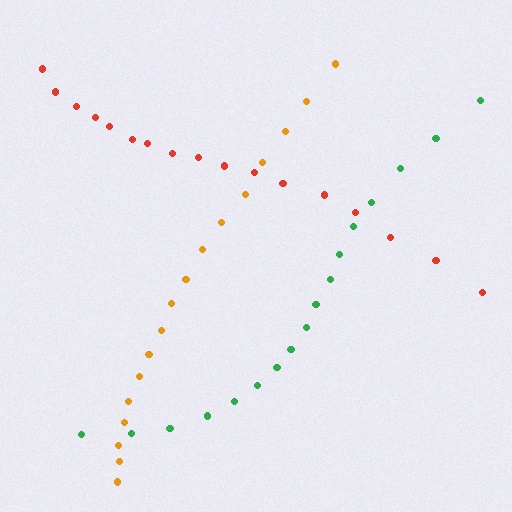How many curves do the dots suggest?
There are 3 distinct paths.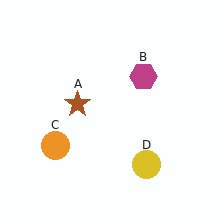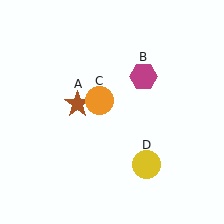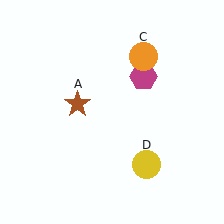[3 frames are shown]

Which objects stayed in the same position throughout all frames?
Brown star (object A) and magenta hexagon (object B) and yellow circle (object D) remained stationary.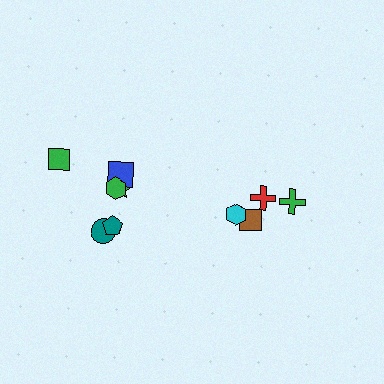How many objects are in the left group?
There are 6 objects.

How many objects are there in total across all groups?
There are 10 objects.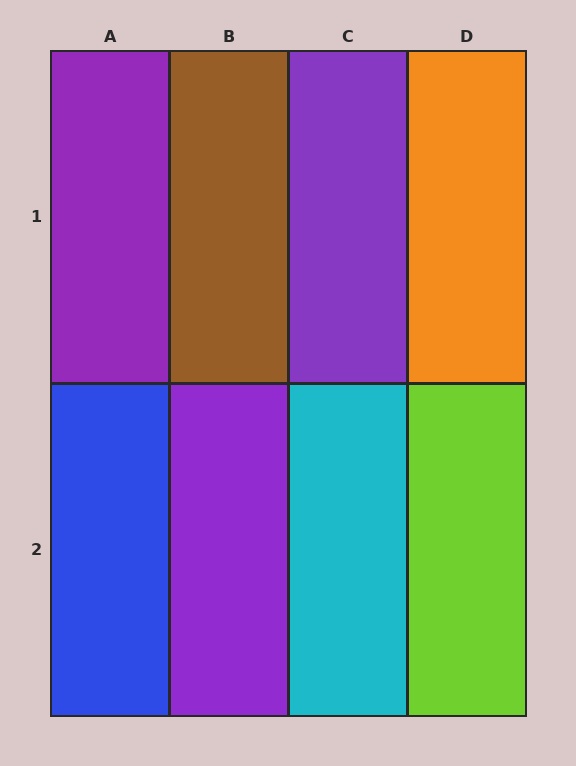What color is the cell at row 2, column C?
Cyan.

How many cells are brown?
1 cell is brown.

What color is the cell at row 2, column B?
Purple.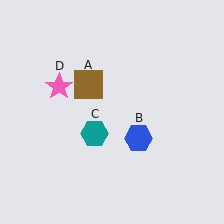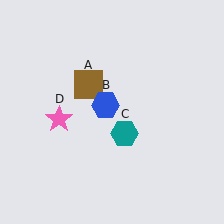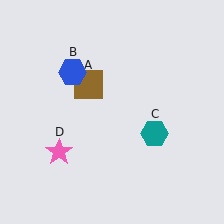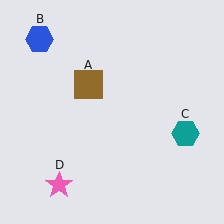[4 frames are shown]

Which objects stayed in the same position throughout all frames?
Brown square (object A) remained stationary.